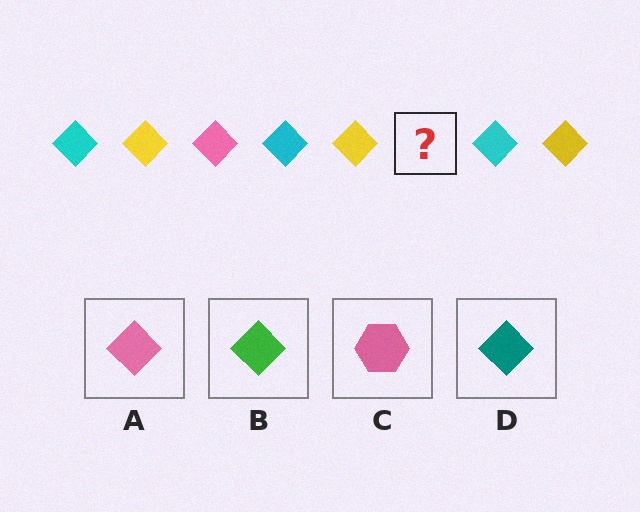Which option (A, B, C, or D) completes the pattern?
A.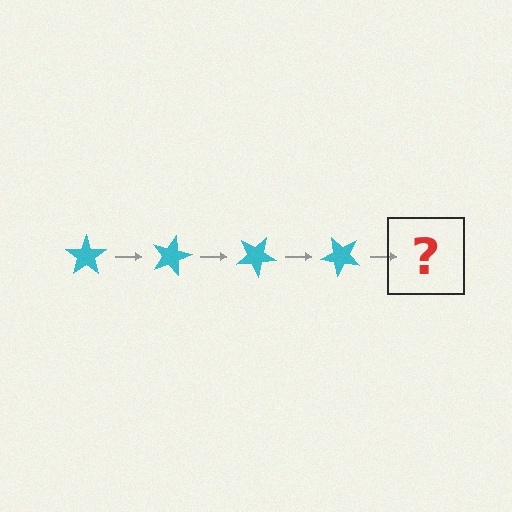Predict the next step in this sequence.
The next step is a cyan star rotated 60 degrees.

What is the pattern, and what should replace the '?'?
The pattern is that the star rotates 15 degrees each step. The '?' should be a cyan star rotated 60 degrees.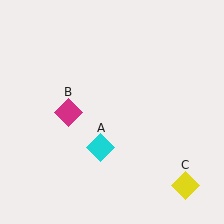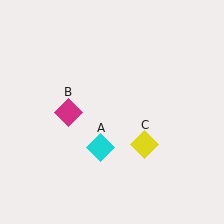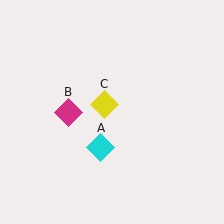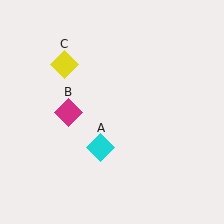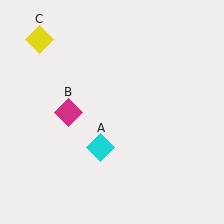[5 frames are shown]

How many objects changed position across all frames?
1 object changed position: yellow diamond (object C).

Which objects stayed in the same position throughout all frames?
Cyan diamond (object A) and magenta diamond (object B) remained stationary.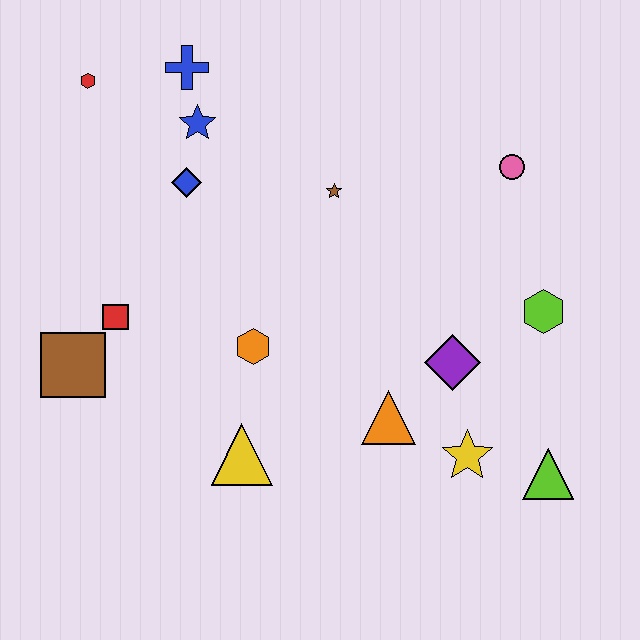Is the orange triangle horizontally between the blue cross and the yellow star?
Yes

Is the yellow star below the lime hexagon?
Yes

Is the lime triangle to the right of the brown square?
Yes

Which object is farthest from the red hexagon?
The lime triangle is farthest from the red hexagon.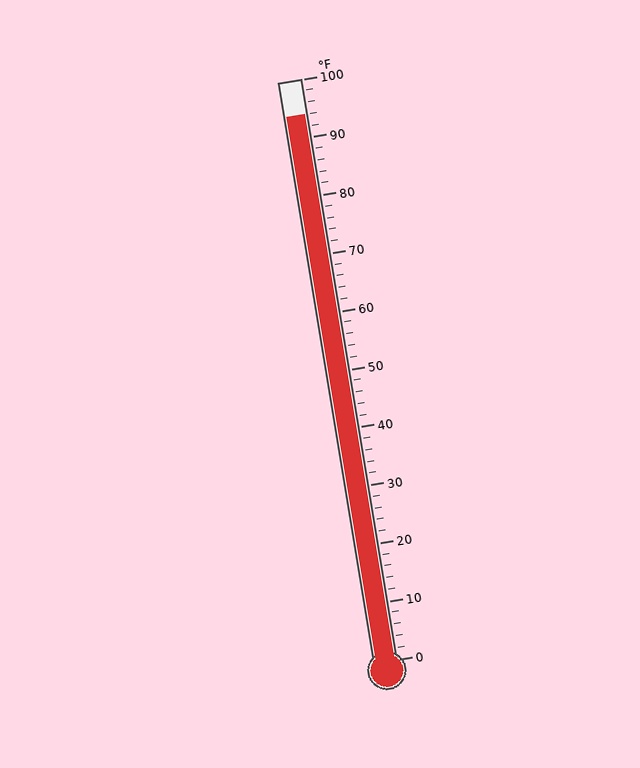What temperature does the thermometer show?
The thermometer shows approximately 94°F.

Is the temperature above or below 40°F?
The temperature is above 40°F.